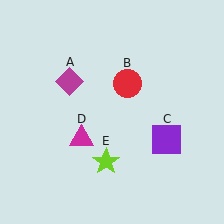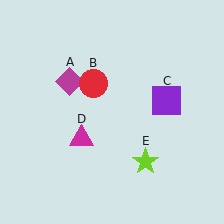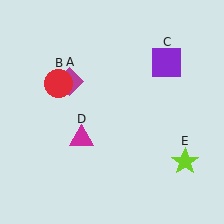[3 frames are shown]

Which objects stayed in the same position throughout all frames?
Magenta diamond (object A) and magenta triangle (object D) remained stationary.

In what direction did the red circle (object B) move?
The red circle (object B) moved left.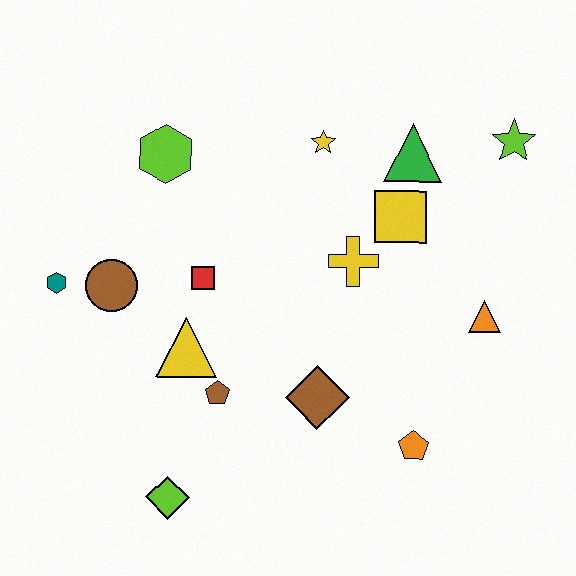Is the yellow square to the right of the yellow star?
Yes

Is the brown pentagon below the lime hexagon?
Yes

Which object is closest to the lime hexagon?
The red square is closest to the lime hexagon.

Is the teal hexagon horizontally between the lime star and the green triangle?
No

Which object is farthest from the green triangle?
The lime diamond is farthest from the green triangle.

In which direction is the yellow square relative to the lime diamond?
The yellow square is above the lime diamond.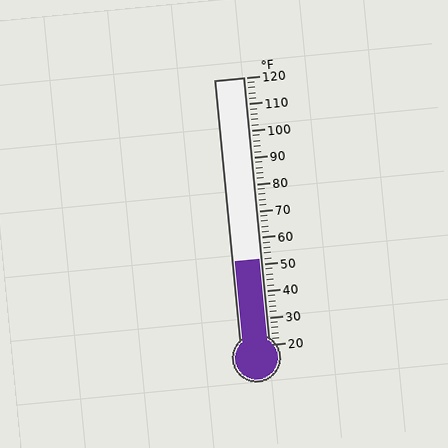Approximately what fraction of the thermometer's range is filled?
The thermometer is filled to approximately 30% of its range.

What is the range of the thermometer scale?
The thermometer scale ranges from 20°F to 120°F.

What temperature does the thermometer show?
The thermometer shows approximately 52°F.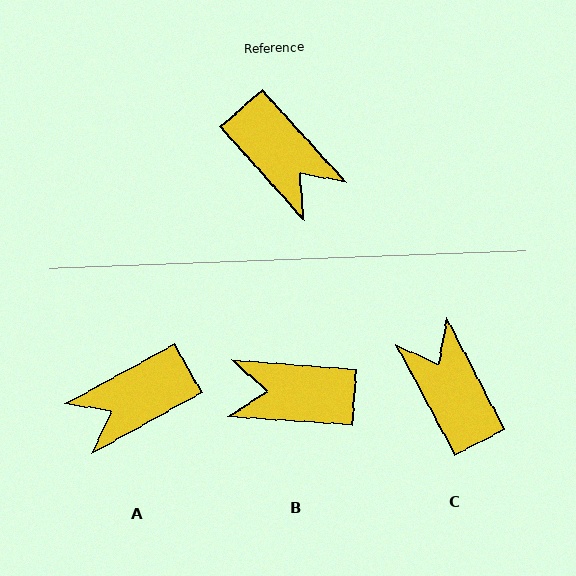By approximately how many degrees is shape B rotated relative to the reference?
Approximately 136 degrees clockwise.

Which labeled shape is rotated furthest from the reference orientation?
C, about 166 degrees away.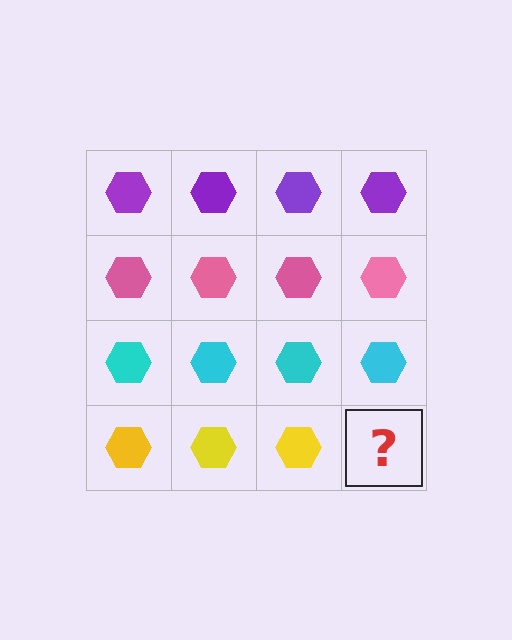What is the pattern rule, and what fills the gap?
The rule is that each row has a consistent color. The gap should be filled with a yellow hexagon.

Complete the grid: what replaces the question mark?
The question mark should be replaced with a yellow hexagon.